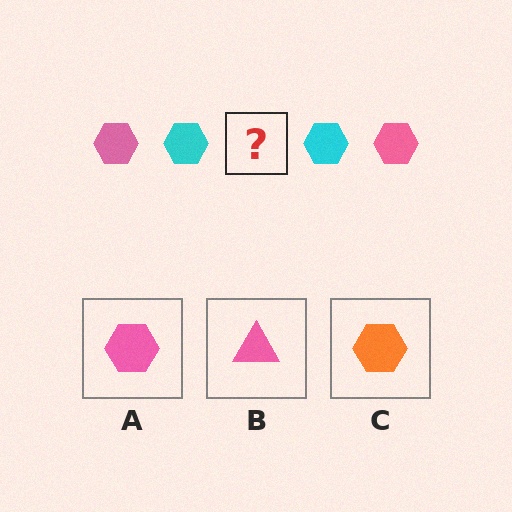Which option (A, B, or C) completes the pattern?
A.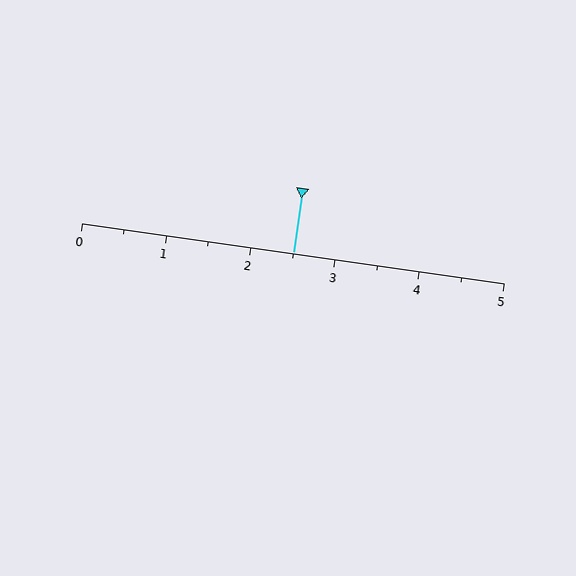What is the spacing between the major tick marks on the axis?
The major ticks are spaced 1 apart.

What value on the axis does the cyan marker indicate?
The marker indicates approximately 2.5.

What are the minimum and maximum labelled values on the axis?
The axis runs from 0 to 5.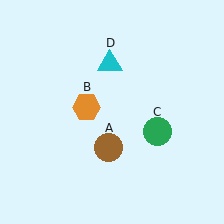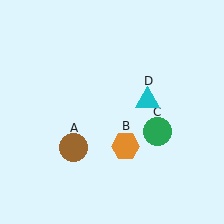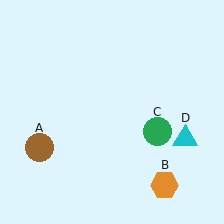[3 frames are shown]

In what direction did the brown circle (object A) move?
The brown circle (object A) moved left.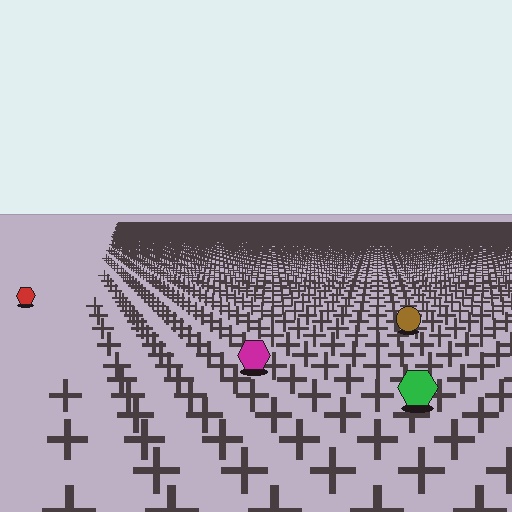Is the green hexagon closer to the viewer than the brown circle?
Yes. The green hexagon is closer — you can tell from the texture gradient: the ground texture is coarser near it.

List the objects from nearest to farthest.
From nearest to farthest: the green hexagon, the magenta hexagon, the brown circle, the red hexagon.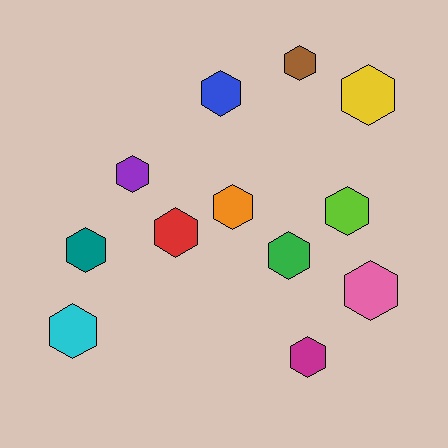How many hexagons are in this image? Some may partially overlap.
There are 12 hexagons.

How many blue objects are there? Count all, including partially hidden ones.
There is 1 blue object.